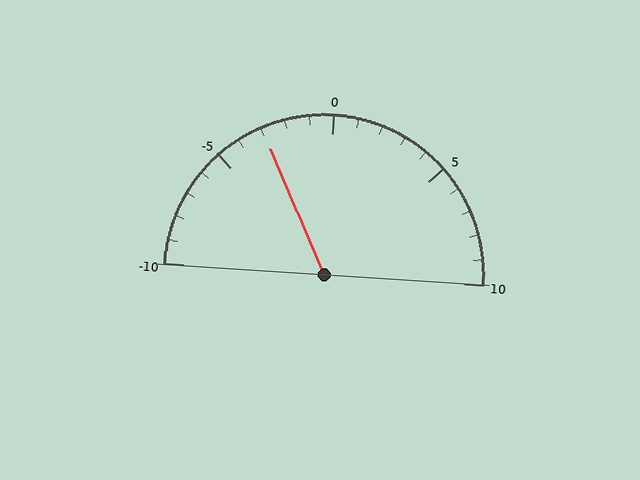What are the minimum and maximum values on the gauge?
The gauge ranges from -10 to 10.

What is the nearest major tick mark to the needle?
The nearest major tick mark is -5.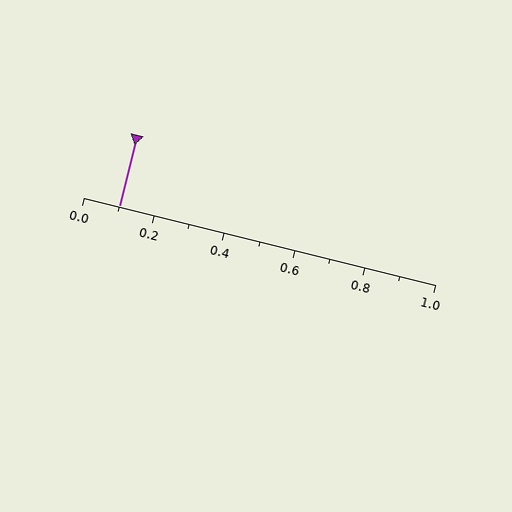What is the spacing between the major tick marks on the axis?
The major ticks are spaced 0.2 apart.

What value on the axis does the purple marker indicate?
The marker indicates approximately 0.1.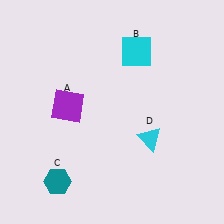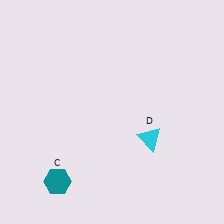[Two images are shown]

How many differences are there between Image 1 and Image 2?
There are 2 differences between the two images.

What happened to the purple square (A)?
The purple square (A) was removed in Image 2. It was in the top-left area of Image 1.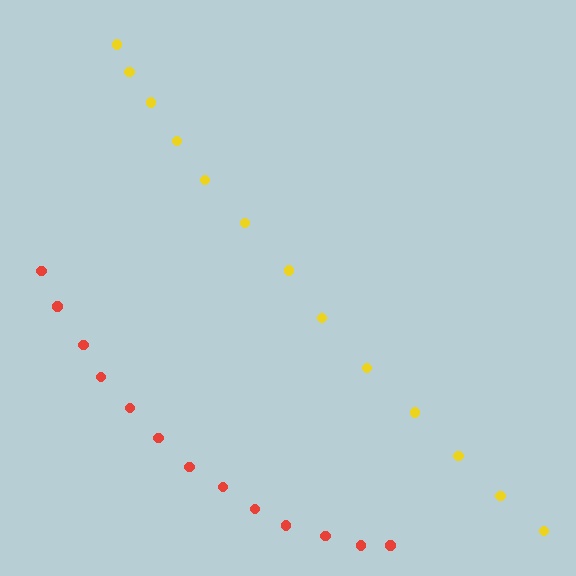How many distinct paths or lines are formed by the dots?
There are 2 distinct paths.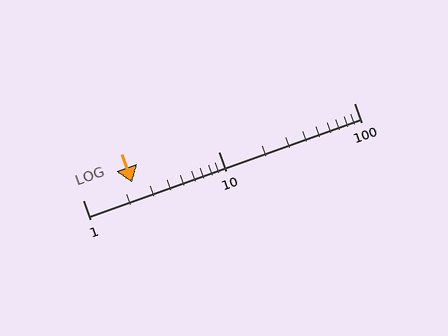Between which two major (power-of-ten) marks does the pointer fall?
The pointer is between 1 and 10.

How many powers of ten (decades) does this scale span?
The scale spans 2 decades, from 1 to 100.